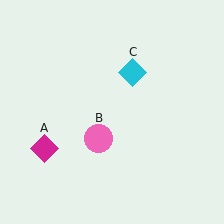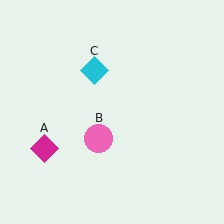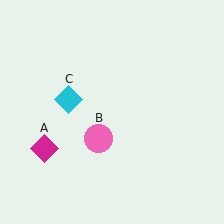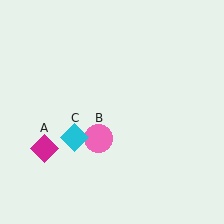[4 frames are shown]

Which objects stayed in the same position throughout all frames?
Magenta diamond (object A) and pink circle (object B) remained stationary.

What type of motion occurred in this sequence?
The cyan diamond (object C) rotated counterclockwise around the center of the scene.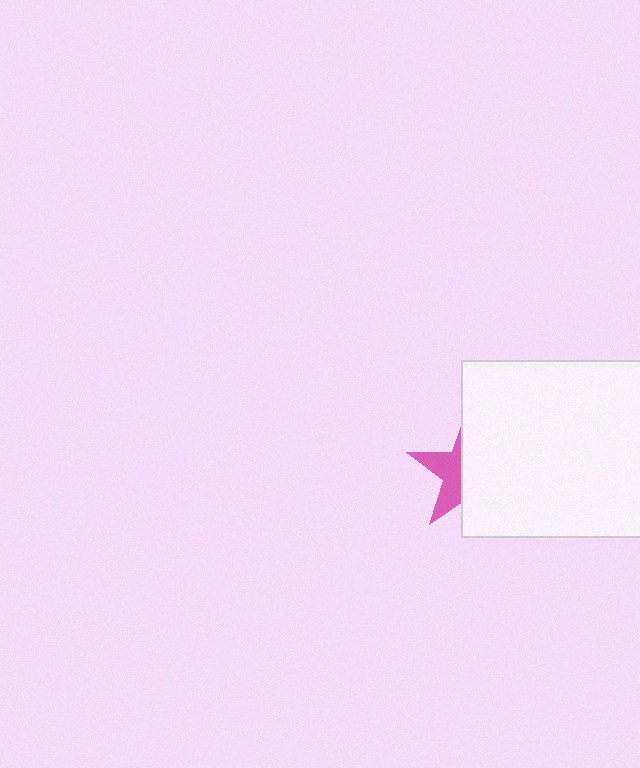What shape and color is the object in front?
The object in front is a white rectangle.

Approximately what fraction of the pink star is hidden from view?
Roughly 60% of the pink star is hidden behind the white rectangle.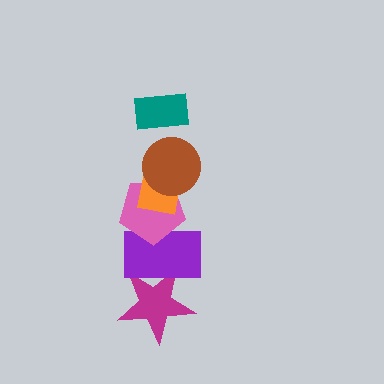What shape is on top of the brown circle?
The teal rectangle is on top of the brown circle.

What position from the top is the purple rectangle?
The purple rectangle is 5th from the top.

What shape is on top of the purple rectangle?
The pink pentagon is on top of the purple rectangle.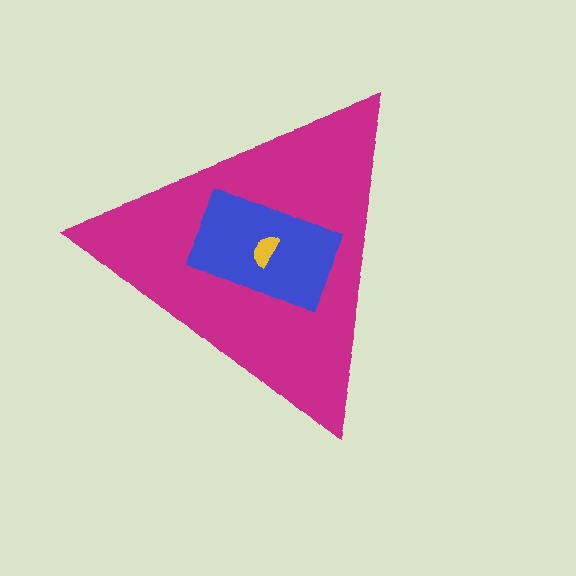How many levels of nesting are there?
3.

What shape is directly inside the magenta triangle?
The blue rectangle.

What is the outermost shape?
The magenta triangle.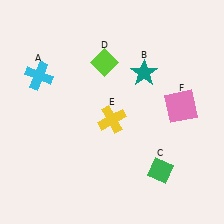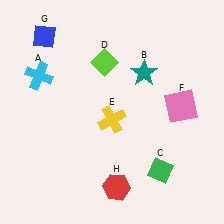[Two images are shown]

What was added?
A blue diamond (G), a red hexagon (H) were added in Image 2.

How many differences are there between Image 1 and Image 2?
There are 2 differences between the two images.